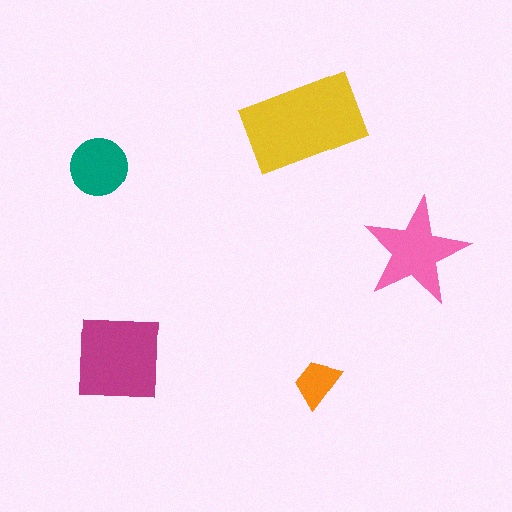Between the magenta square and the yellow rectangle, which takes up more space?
The yellow rectangle.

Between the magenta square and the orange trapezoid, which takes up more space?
The magenta square.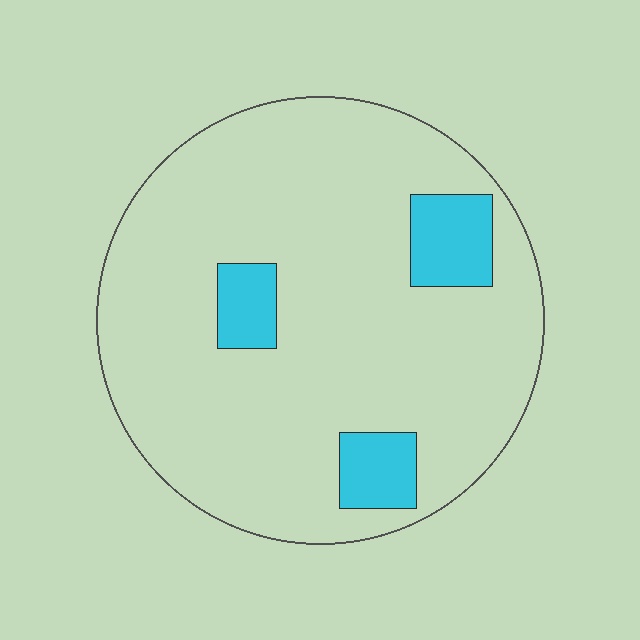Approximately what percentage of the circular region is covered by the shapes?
Approximately 10%.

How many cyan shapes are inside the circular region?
3.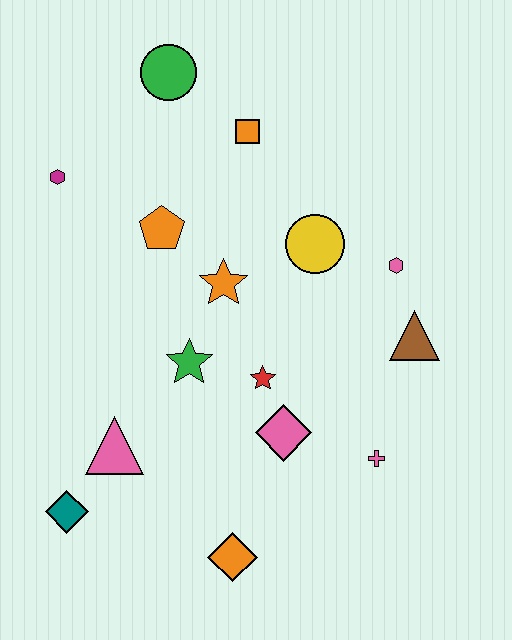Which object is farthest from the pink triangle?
The green circle is farthest from the pink triangle.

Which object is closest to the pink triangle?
The teal diamond is closest to the pink triangle.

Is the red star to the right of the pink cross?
No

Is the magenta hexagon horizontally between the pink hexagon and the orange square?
No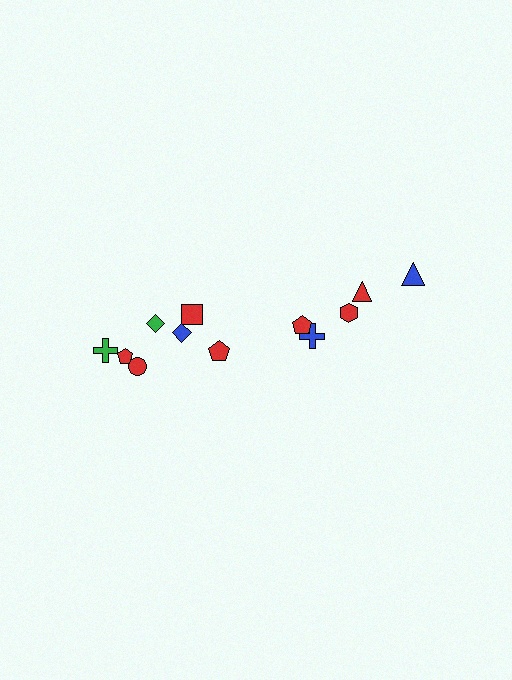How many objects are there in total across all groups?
There are 12 objects.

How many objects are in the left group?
There are 7 objects.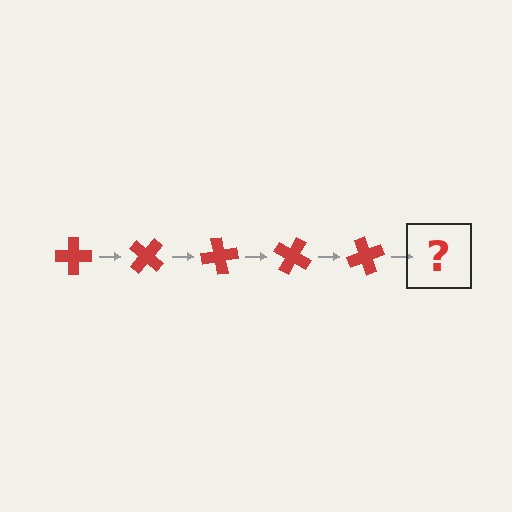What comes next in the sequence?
The next element should be a red cross rotated 200 degrees.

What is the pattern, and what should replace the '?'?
The pattern is that the cross rotates 40 degrees each step. The '?' should be a red cross rotated 200 degrees.